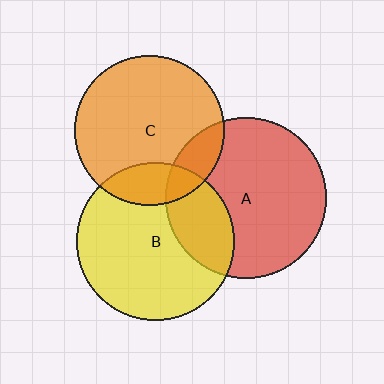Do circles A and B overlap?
Yes.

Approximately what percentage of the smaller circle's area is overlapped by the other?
Approximately 25%.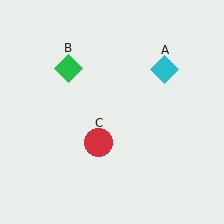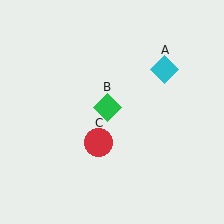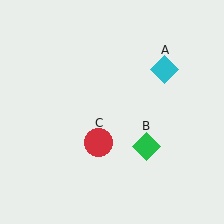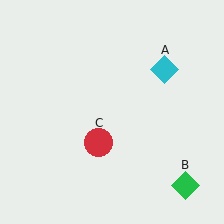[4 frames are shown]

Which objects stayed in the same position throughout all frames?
Cyan diamond (object A) and red circle (object C) remained stationary.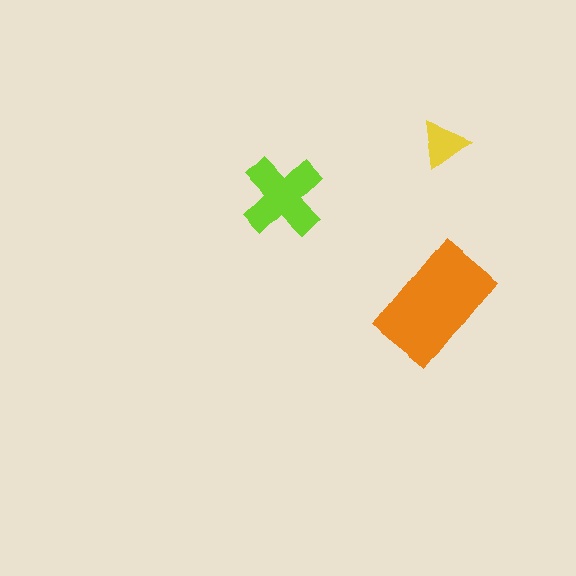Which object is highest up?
The yellow triangle is topmost.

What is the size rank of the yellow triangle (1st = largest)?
3rd.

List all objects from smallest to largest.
The yellow triangle, the lime cross, the orange rectangle.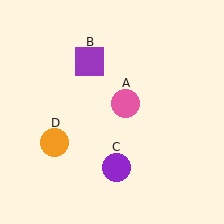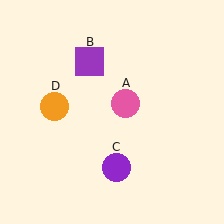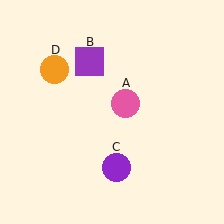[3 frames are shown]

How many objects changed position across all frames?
1 object changed position: orange circle (object D).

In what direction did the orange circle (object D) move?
The orange circle (object D) moved up.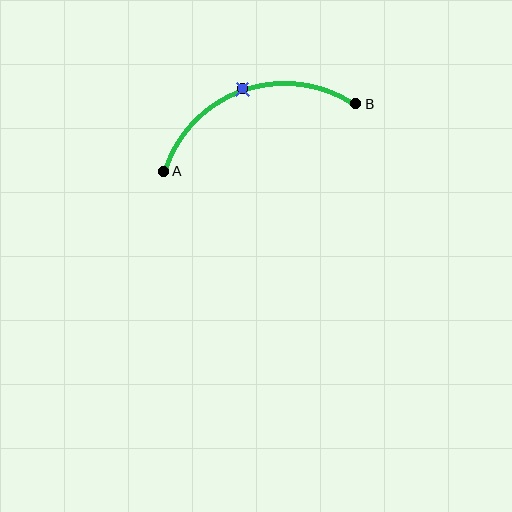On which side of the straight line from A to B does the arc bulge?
The arc bulges above the straight line connecting A and B.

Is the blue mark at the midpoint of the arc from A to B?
Yes. The blue mark lies on the arc at equal arc-length from both A and B — it is the arc midpoint.